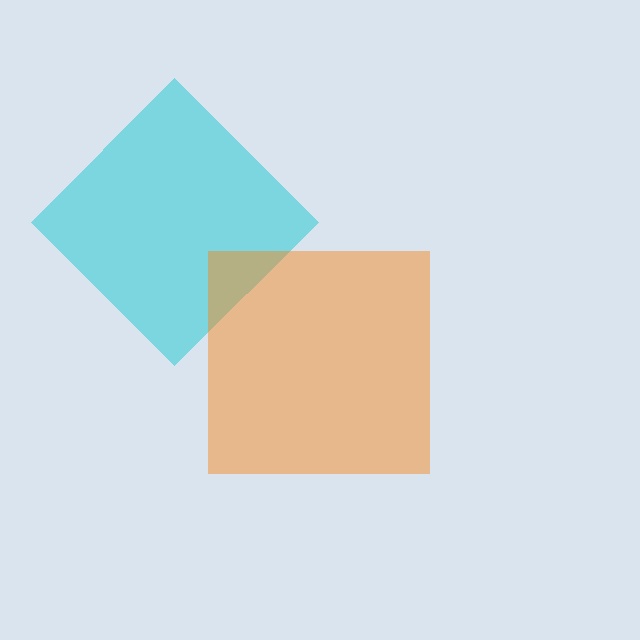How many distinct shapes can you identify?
There are 2 distinct shapes: a cyan diamond, an orange square.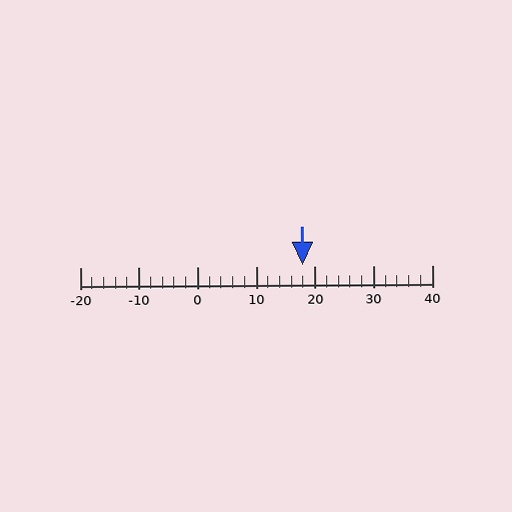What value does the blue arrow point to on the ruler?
The blue arrow points to approximately 18.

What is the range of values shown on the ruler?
The ruler shows values from -20 to 40.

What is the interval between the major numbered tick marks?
The major tick marks are spaced 10 units apart.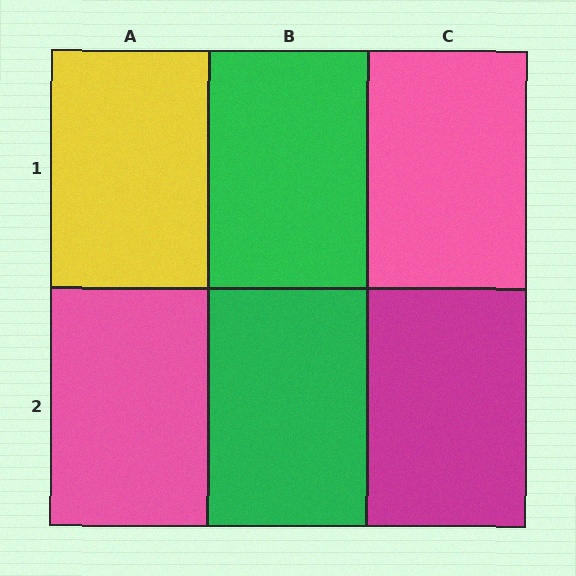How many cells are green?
2 cells are green.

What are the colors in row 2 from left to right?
Pink, green, magenta.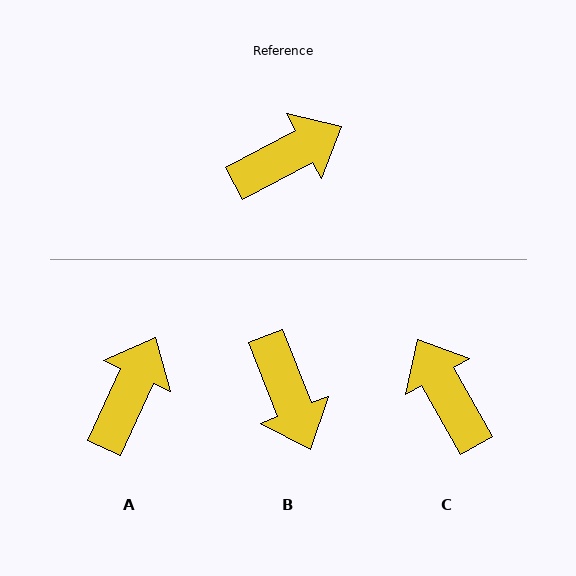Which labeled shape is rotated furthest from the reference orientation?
B, about 96 degrees away.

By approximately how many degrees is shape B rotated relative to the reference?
Approximately 96 degrees clockwise.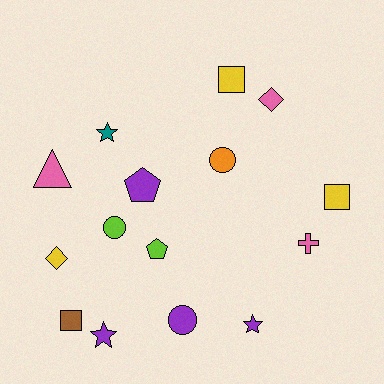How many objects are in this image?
There are 15 objects.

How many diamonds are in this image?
There are 2 diamonds.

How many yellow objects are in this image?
There are 3 yellow objects.